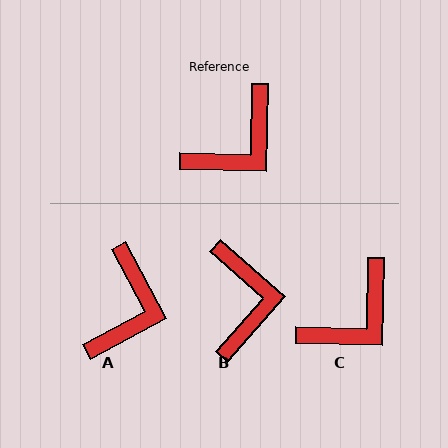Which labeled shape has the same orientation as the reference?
C.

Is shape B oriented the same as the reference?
No, it is off by about 50 degrees.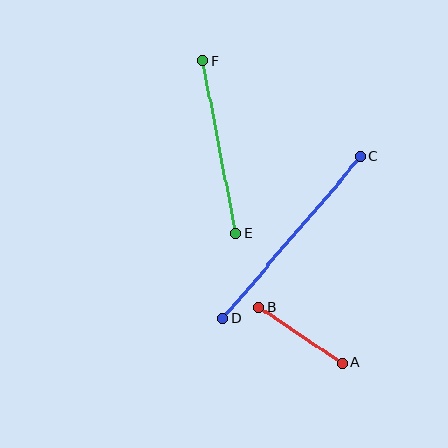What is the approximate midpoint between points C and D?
The midpoint is at approximately (292, 237) pixels.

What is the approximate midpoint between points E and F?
The midpoint is at approximately (219, 147) pixels.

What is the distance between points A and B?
The distance is approximately 100 pixels.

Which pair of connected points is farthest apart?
Points C and D are farthest apart.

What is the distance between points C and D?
The distance is approximately 212 pixels.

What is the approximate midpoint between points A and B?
The midpoint is at approximately (300, 335) pixels.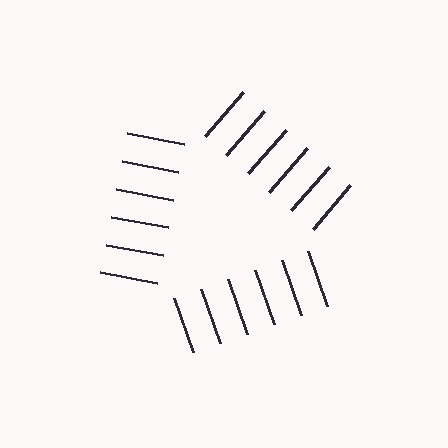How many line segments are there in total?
18 — 6 along each of the 3 edges.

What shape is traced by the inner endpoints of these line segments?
An illusory triangle — the line segments terminate on its edges but no continuous stroke is drawn.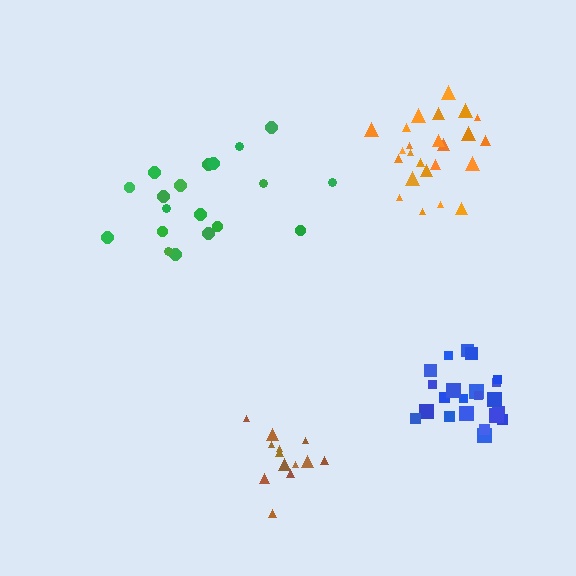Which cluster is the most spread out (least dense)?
Green.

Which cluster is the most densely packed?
Blue.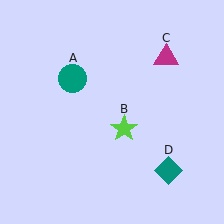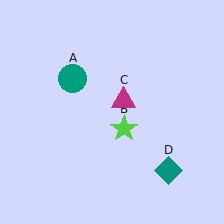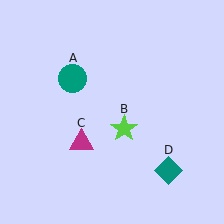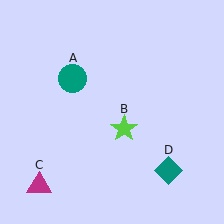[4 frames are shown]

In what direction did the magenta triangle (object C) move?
The magenta triangle (object C) moved down and to the left.